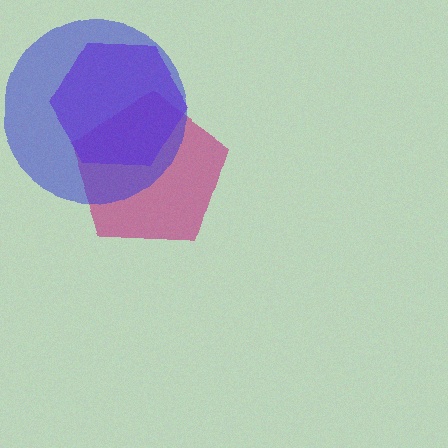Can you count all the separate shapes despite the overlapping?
Yes, there are 3 separate shapes.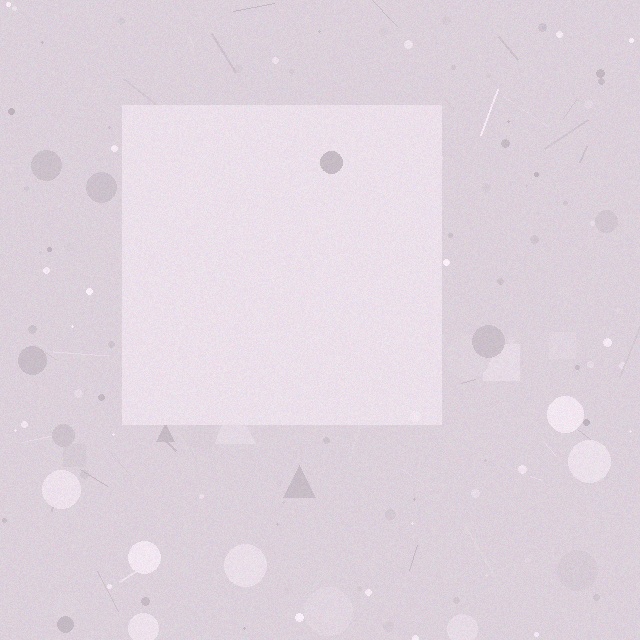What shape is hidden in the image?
A square is hidden in the image.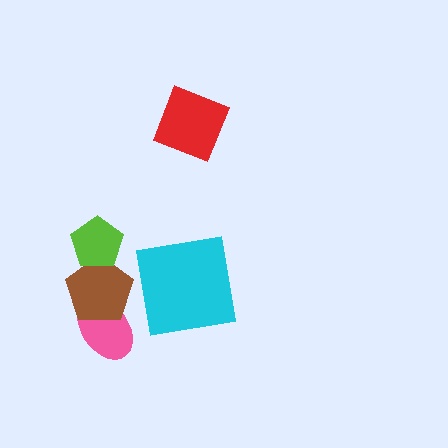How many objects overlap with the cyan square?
0 objects overlap with the cyan square.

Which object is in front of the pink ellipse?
The brown pentagon is in front of the pink ellipse.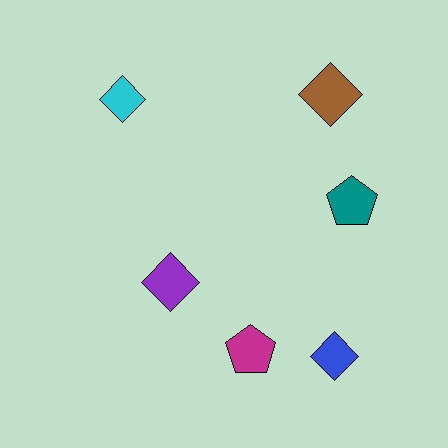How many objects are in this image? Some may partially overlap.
There are 6 objects.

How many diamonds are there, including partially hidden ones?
There are 4 diamonds.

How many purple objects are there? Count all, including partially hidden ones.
There is 1 purple object.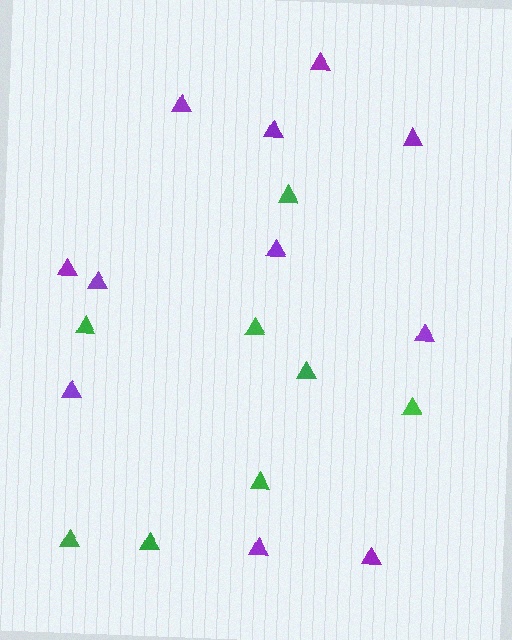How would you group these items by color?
There are 2 groups: one group of purple triangles (11) and one group of green triangles (8).